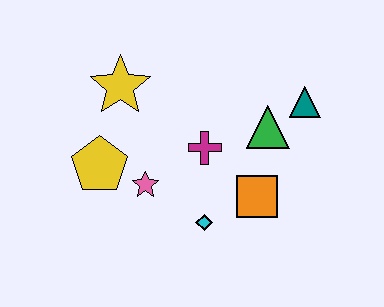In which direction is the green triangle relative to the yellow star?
The green triangle is to the right of the yellow star.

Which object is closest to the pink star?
The yellow pentagon is closest to the pink star.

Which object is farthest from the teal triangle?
The yellow pentagon is farthest from the teal triangle.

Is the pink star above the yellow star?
No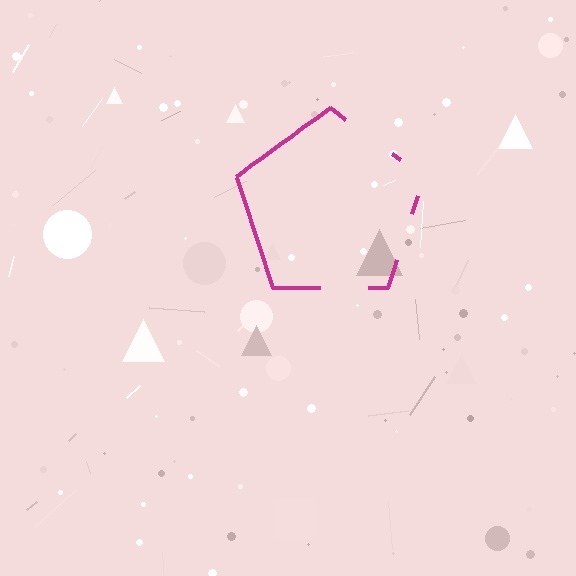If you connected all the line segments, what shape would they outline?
They would outline a pentagon.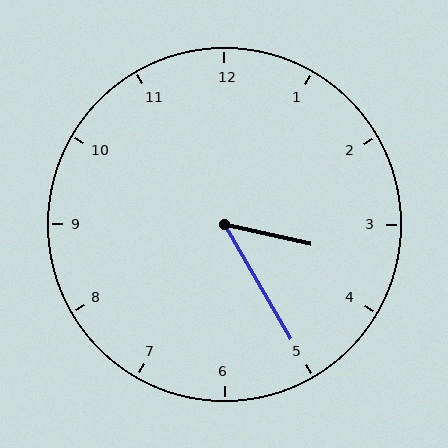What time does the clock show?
3:25.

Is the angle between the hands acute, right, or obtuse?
It is acute.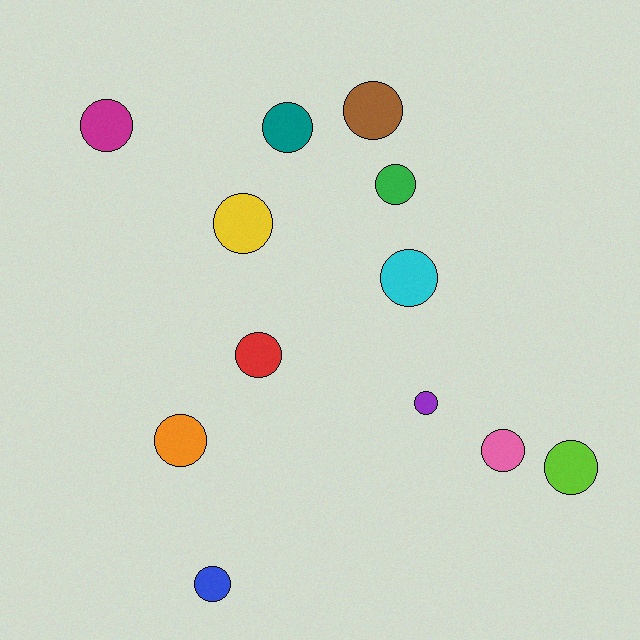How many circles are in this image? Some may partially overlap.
There are 12 circles.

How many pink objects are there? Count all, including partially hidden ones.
There is 1 pink object.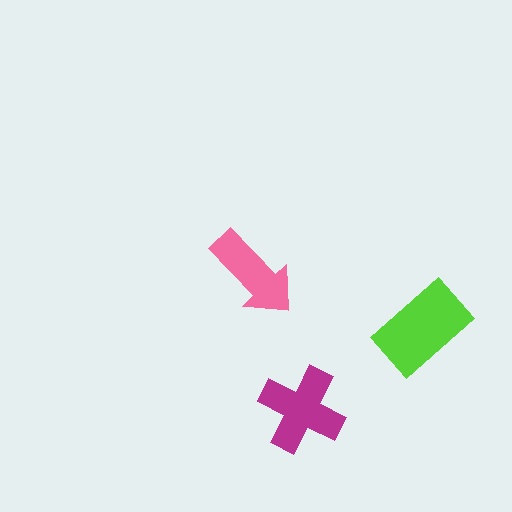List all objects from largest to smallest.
The lime rectangle, the magenta cross, the pink arrow.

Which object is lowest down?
The magenta cross is bottommost.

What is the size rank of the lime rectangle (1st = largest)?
1st.